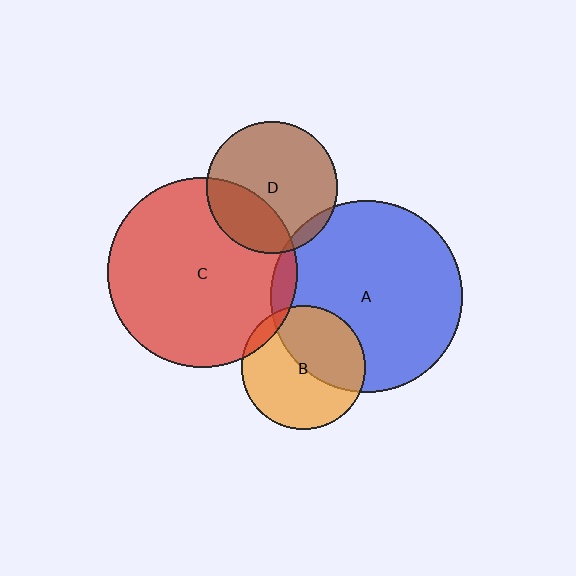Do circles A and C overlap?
Yes.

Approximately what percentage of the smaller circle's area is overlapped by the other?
Approximately 5%.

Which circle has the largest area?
Circle A (blue).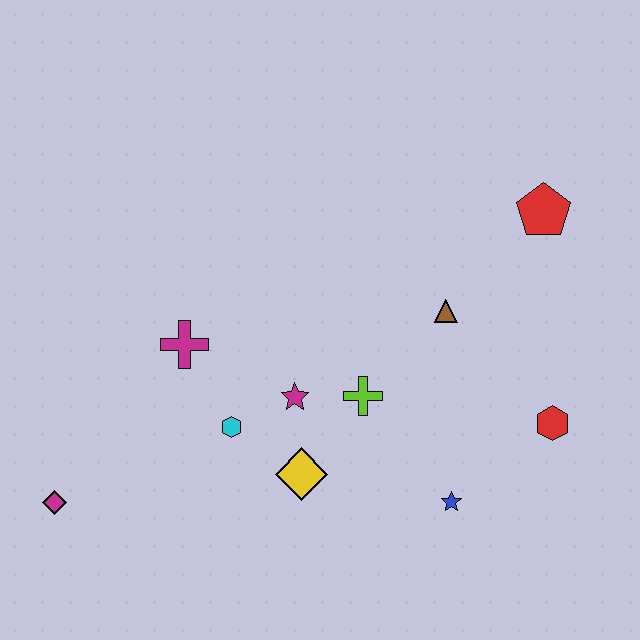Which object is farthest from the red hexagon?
The magenta diamond is farthest from the red hexagon.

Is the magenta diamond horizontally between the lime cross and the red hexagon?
No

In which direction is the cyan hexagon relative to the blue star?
The cyan hexagon is to the left of the blue star.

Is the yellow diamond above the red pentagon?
No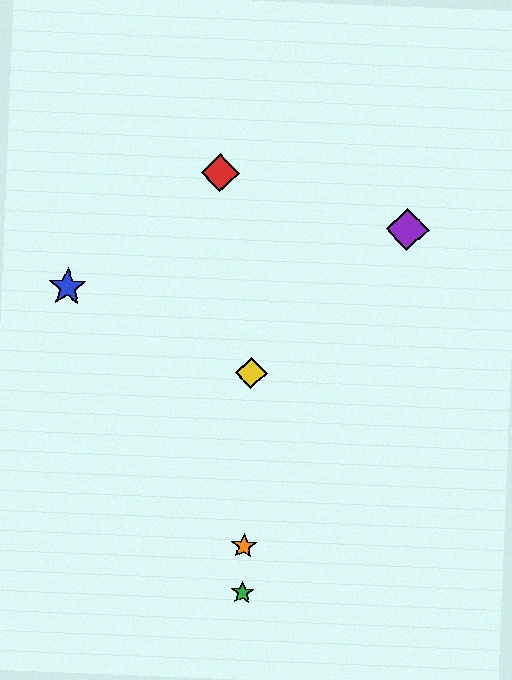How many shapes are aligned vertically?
3 shapes (the green star, the yellow diamond, the orange star) are aligned vertically.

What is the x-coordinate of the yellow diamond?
The yellow diamond is at x≈251.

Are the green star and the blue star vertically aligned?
No, the green star is at x≈242 and the blue star is at x≈68.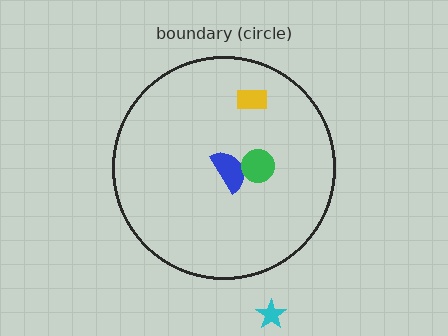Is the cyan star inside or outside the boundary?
Outside.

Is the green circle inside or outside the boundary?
Inside.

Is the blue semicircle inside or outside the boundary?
Inside.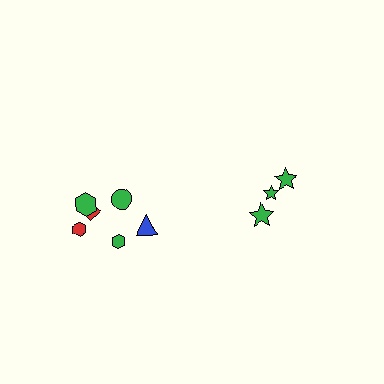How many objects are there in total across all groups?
There are 9 objects.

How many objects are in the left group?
There are 6 objects.